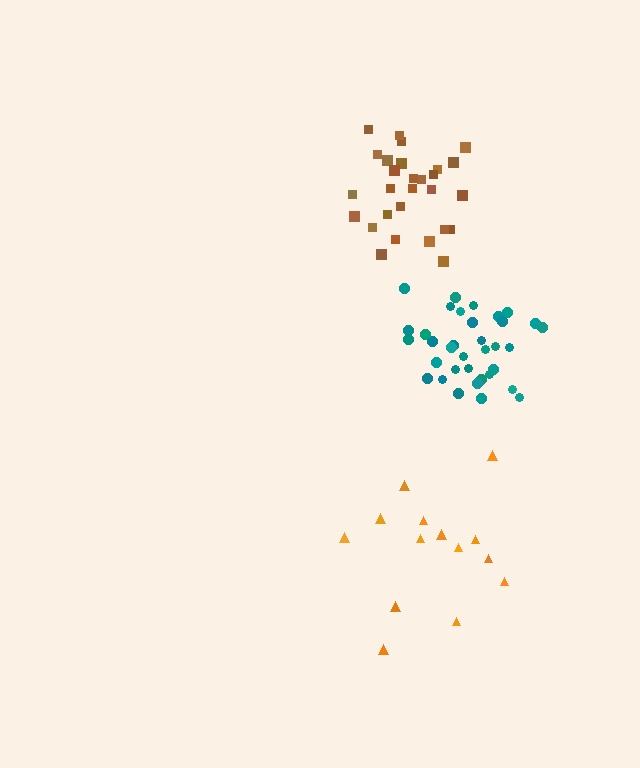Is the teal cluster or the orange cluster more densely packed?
Teal.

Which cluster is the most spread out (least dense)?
Orange.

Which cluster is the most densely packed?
Teal.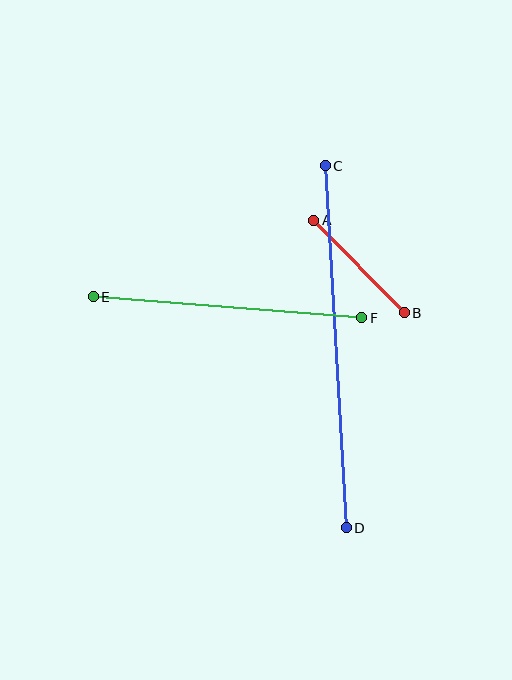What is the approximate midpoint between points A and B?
The midpoint is at approximately (359, 267) pixels.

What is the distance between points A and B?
The distance is approximately 129 pixels.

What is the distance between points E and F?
The distance is approximately 269 pixels.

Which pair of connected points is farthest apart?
Points C and D are farthest apart.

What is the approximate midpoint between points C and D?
The midpoint is at approximately (336, 347) pixels.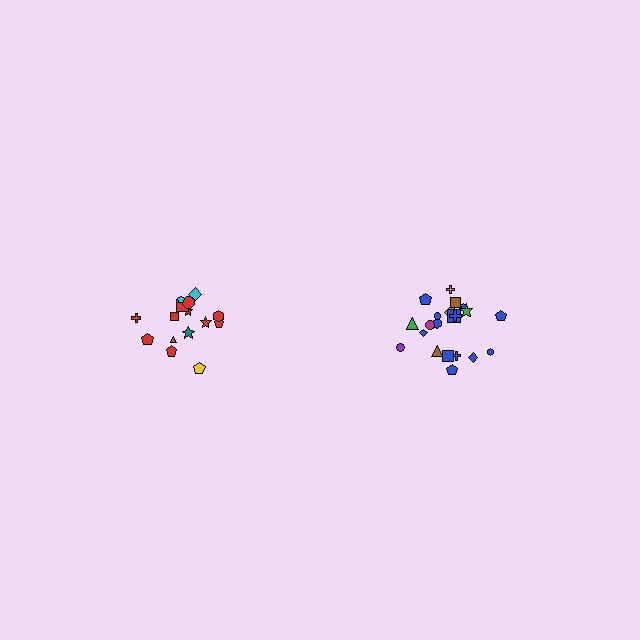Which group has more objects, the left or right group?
The right group.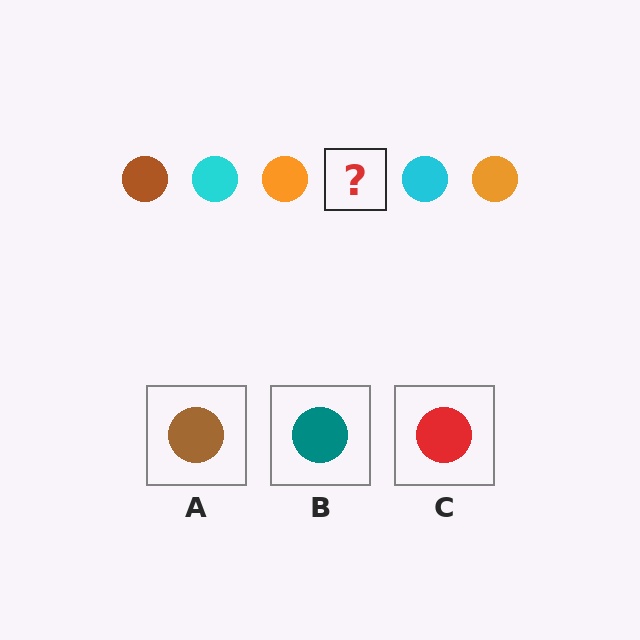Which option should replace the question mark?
Option A.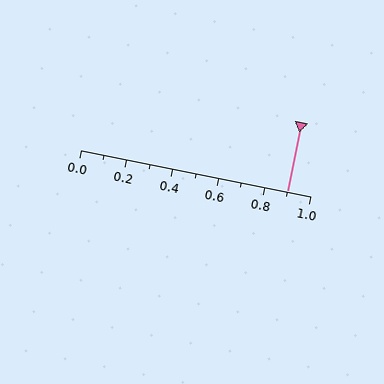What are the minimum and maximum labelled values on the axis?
The axis runs from 0.0 to 1.0.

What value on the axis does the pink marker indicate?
The marker indicates approximately 0.9.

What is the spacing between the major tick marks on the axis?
The major ticks are spaced 0.2 apart.